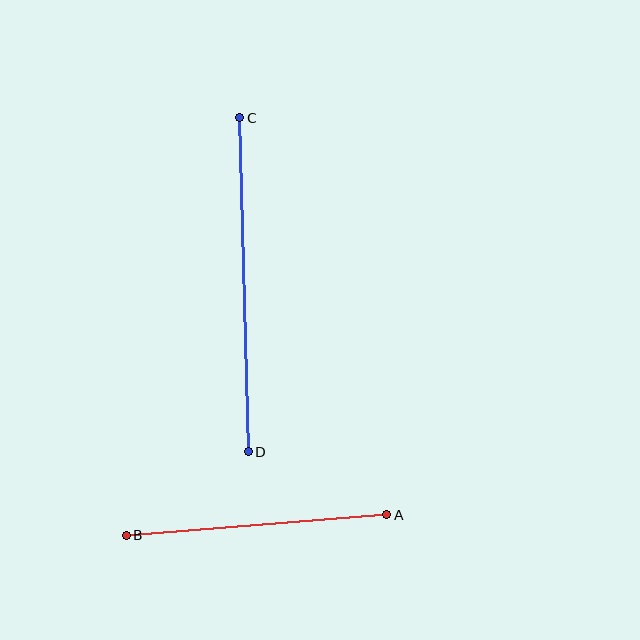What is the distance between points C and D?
The distance is approximately 334 pixels.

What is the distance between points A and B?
The distance is approximately 261 pixels.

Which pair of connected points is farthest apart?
Points C and D are farthest apart.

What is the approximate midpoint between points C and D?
The midpoint is at approximately (244, 285) pixels.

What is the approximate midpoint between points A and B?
The midpoint is at approximately (257, 525) pixels.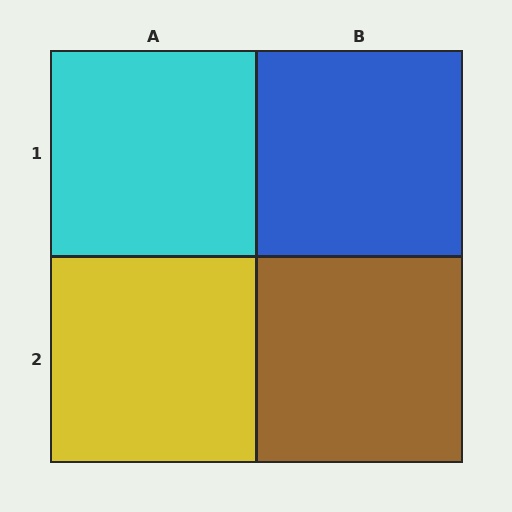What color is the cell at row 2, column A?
Yellow.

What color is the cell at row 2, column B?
Brown.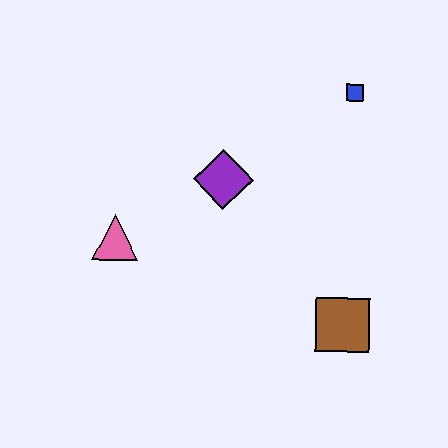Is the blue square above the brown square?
Yes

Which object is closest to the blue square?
The purple diamond is closest to the blue square.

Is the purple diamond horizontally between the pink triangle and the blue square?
Yes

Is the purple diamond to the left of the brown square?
Yes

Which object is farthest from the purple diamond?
The brown square is farthest from the purple diamond.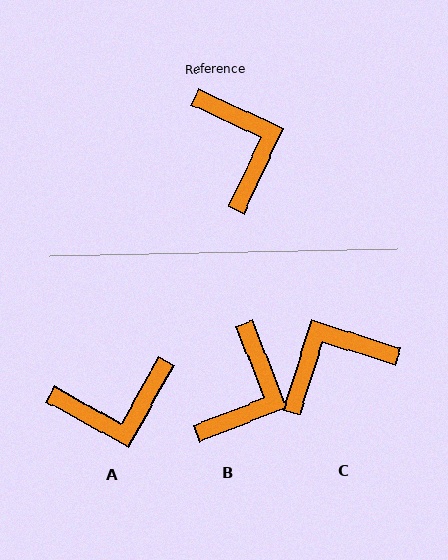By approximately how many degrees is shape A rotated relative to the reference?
Approximately 94 degrees clockwise.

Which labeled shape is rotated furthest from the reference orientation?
C, about 98 degrees away.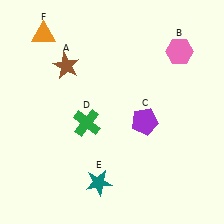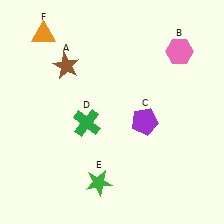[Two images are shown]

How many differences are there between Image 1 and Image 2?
There is 1 difference between the two images.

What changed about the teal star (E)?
In Image 1, E is teal. In Image 2, it changed to green.